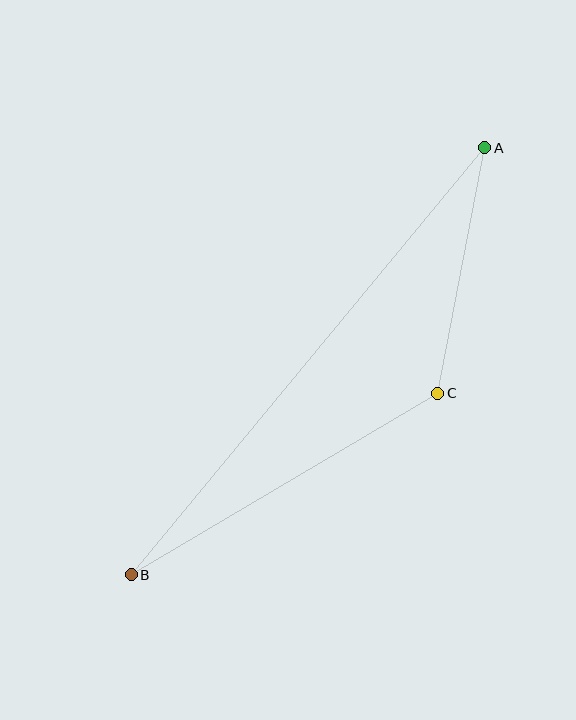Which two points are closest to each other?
Points A and C are closest to each other.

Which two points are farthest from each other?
Points A and B are farthest from each other.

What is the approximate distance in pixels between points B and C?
The distance between B and C is approximately 356 pixels.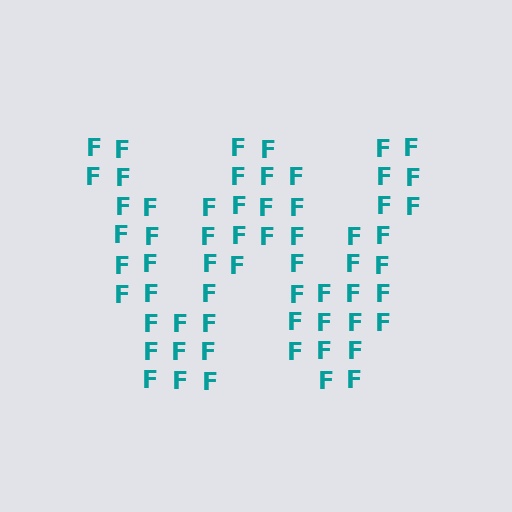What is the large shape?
The large shape is the letter W.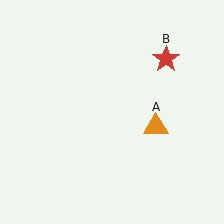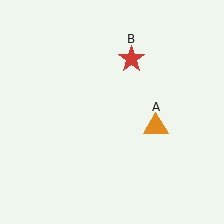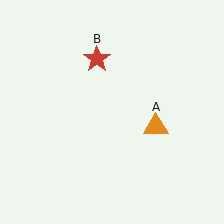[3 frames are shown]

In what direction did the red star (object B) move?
The red star (object B) moved left.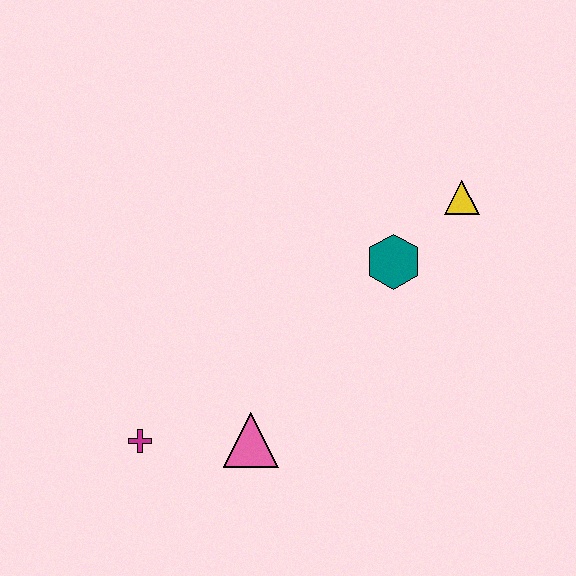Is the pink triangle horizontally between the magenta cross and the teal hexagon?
Yes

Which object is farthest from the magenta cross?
The yellow triangle is farthest from the magenta cross.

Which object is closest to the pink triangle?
The magenta cross is closest to the pink triangle.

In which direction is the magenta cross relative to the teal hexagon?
The magenta cross is to the left of the teal hexagon.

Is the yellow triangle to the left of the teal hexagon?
No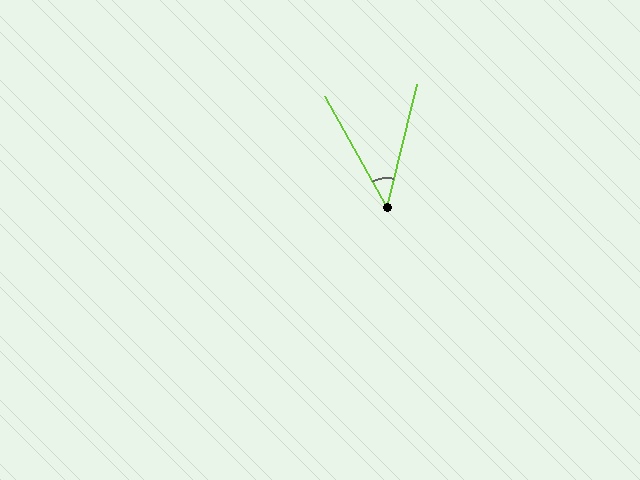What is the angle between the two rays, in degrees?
Approximately 43 degrees.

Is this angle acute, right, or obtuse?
It is acute.